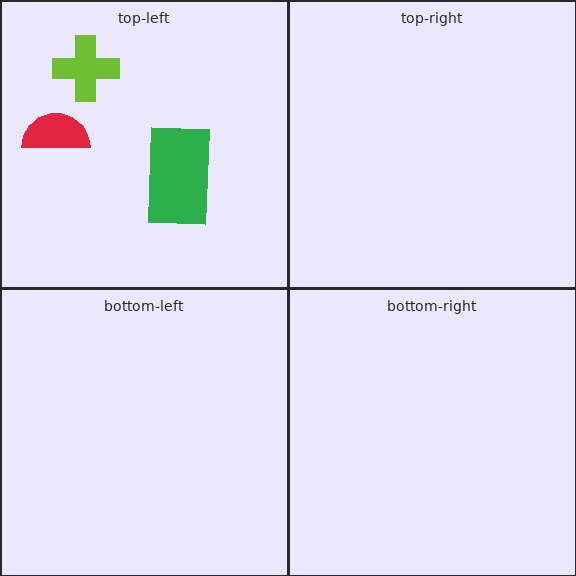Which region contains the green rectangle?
The top-left region.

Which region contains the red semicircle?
The top-left region.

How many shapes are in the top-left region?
3.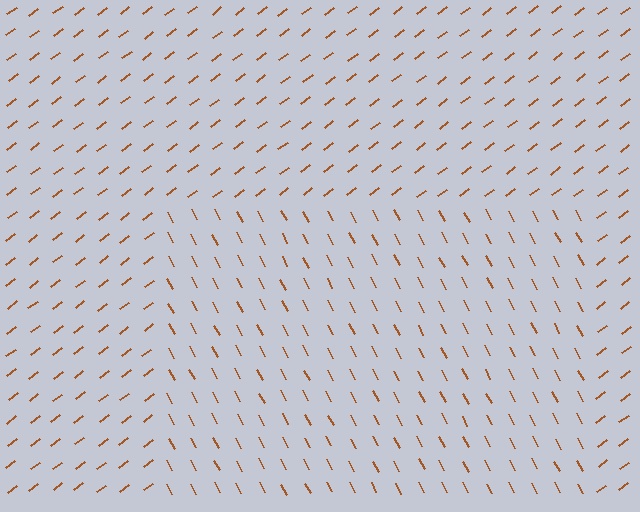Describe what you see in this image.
The image is filled with small brown line segments. A rectangle region in the image has lines oriented differently from the surrounding lines, creating a visible texture boundary.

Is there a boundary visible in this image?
Yes, there is a texture boundary formed by a change in line orientation.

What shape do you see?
I see a rectangle.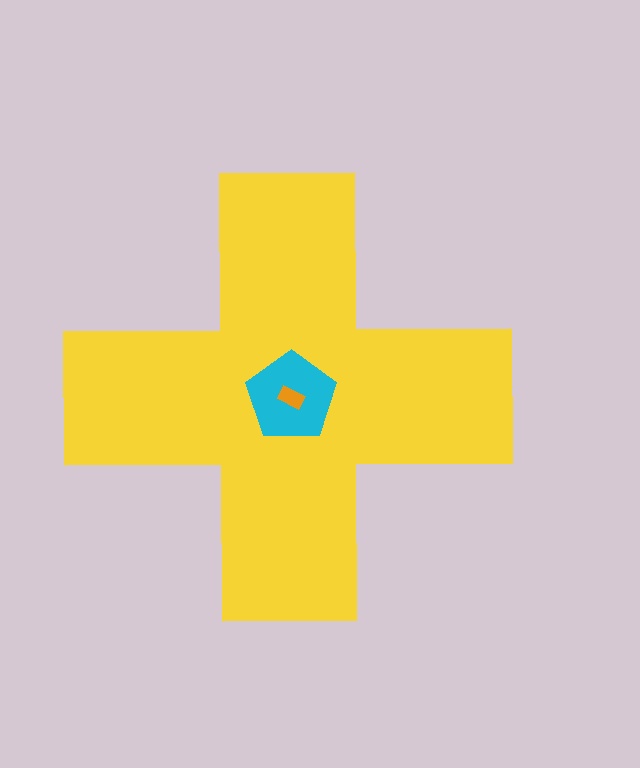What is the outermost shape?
The yellow cross.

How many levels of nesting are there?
3.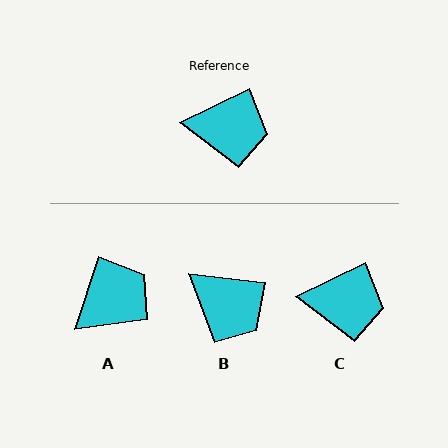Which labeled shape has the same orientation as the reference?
C.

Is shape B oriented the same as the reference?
No, it is off by about 32 degrees.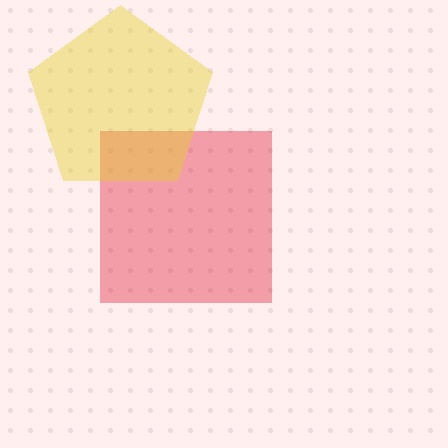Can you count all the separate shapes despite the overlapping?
Yes, there are 2 separate shapes.